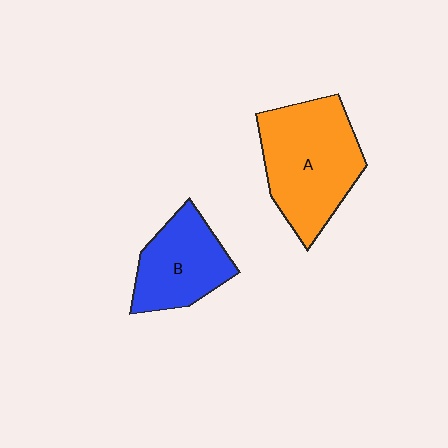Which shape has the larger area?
Shape A (orange).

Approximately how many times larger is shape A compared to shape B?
Approximately 1.5 times.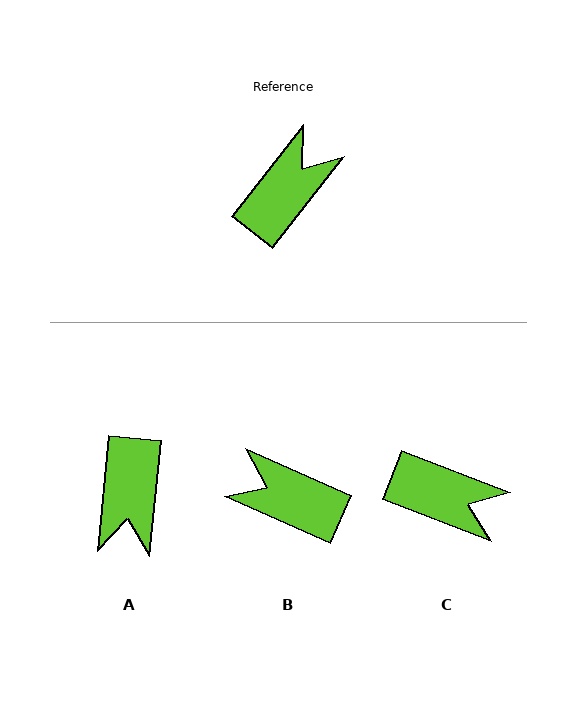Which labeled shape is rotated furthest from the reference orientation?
A, about 147 degrees away.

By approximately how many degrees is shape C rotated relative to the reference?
Approximately 73 degrees clockwise.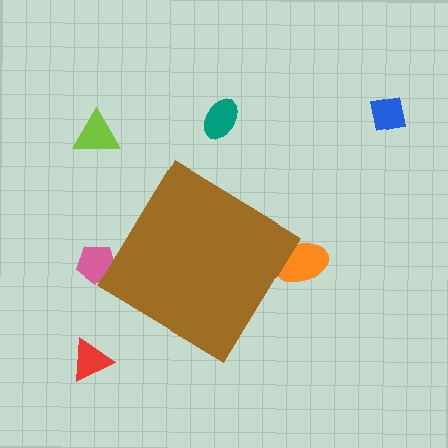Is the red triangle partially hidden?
No, the red triangle is fully visible.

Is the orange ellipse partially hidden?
Yes, the orange ellipse is partially hidden behind the brown diamond.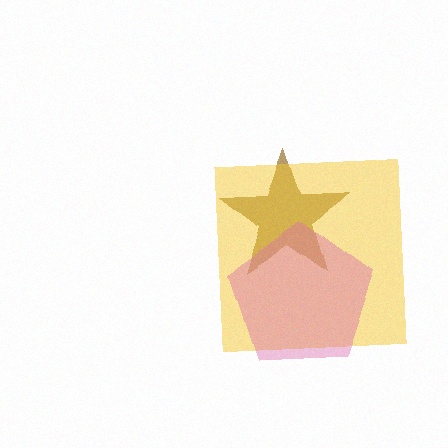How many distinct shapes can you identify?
There are 3 distinct shapes: a brown star, a yellow square, a pink pentagon.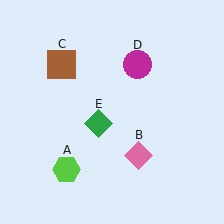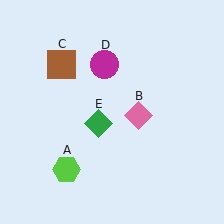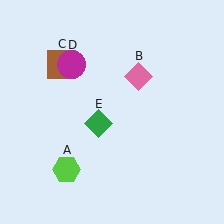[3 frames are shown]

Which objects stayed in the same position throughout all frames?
Lime hexagon (object A) and brown square (object C) and green diamond (object E) remained stationary.